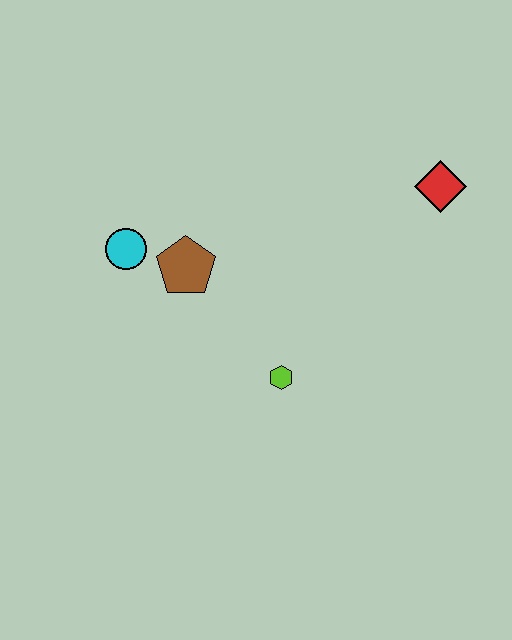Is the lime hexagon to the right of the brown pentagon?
Yes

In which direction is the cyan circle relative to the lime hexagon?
The cyan circle is to the left of the lime hexagon.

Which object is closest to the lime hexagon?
The brown pentagon is closest to the lime hexagon.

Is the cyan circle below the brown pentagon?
No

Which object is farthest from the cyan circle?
The red diamond is farthest from the cyan circle.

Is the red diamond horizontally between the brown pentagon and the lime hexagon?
No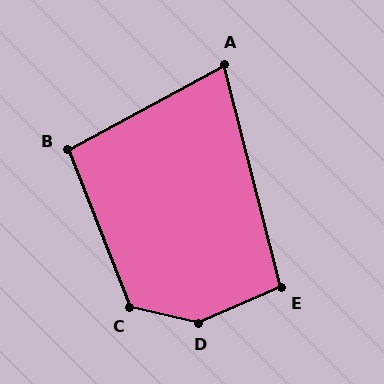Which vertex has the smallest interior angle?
A, at approximately 76 degrees.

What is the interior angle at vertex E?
Approximately 99 degrees (obtuse).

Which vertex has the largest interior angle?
D, at approximately 144 degrees.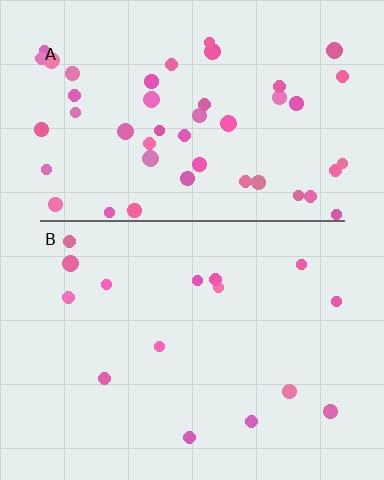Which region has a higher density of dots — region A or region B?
A (the top).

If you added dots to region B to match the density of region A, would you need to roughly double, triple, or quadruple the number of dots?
Approximately triple.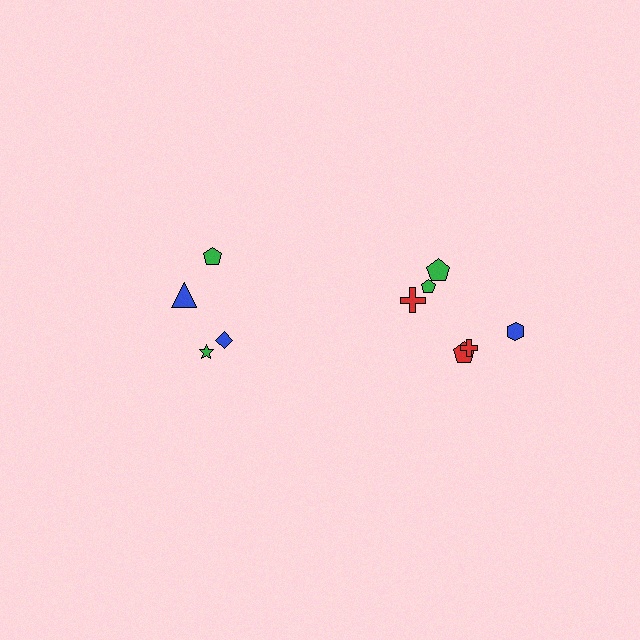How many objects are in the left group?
There are 4 objects.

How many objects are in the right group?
There are 6 objects.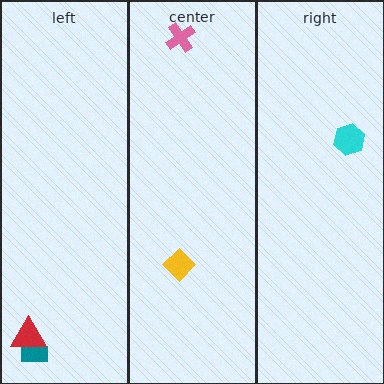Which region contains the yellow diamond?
The center region.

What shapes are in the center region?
The pink cross, the yellow diamond.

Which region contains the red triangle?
The left region.